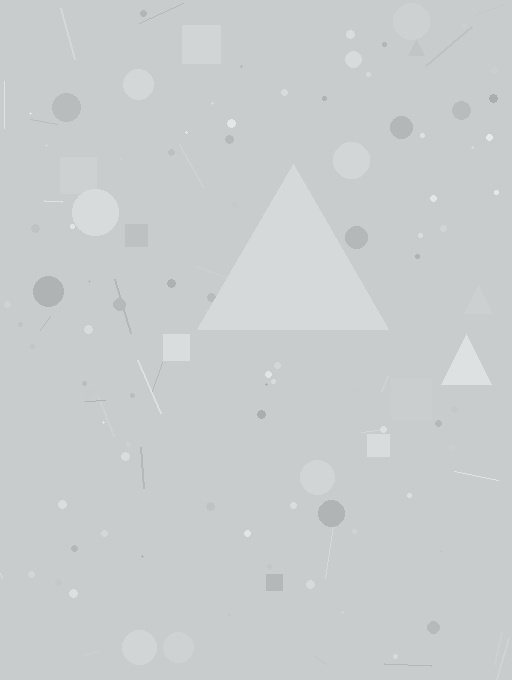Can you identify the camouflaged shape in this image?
The camouflaged shape is a triangle.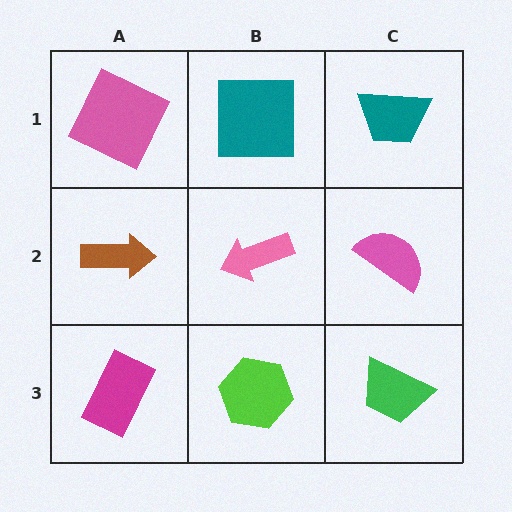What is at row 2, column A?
A brown arrow.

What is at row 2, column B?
A pink arrow.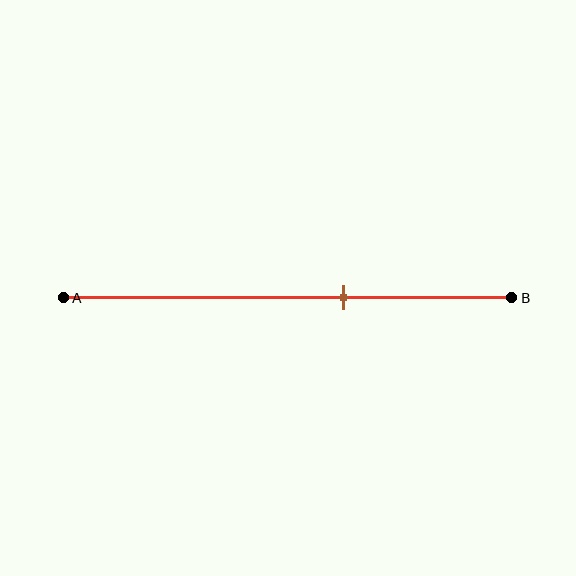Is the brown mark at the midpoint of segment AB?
No, the mark is at about 60% from A, not at the 50% midpoint.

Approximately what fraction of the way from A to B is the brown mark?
The brown mark is approximately 60% of the way from A to B.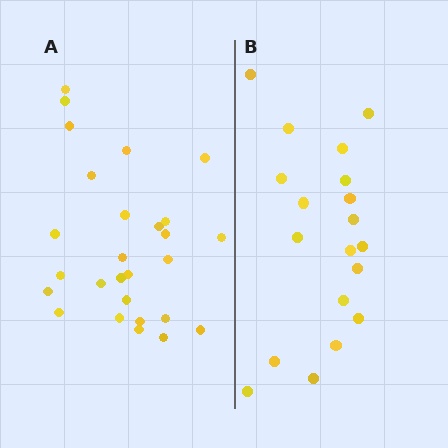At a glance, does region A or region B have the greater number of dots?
Region A (the left region) has more dots.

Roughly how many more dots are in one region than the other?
Region A has roughly 8 or so more dots than region B.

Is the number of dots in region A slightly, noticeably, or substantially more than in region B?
Region A has noticeably more, but not dramatically so. The ratio is roughly 1.4 to 1.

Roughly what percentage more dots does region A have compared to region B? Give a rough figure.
About 40% more.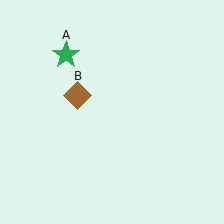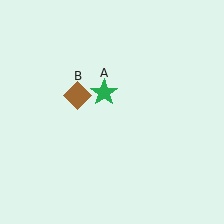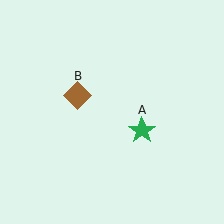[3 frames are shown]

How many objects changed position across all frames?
1 object changed position: green star (object A).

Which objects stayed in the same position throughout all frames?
Brown diamond (object B) remained stationary.